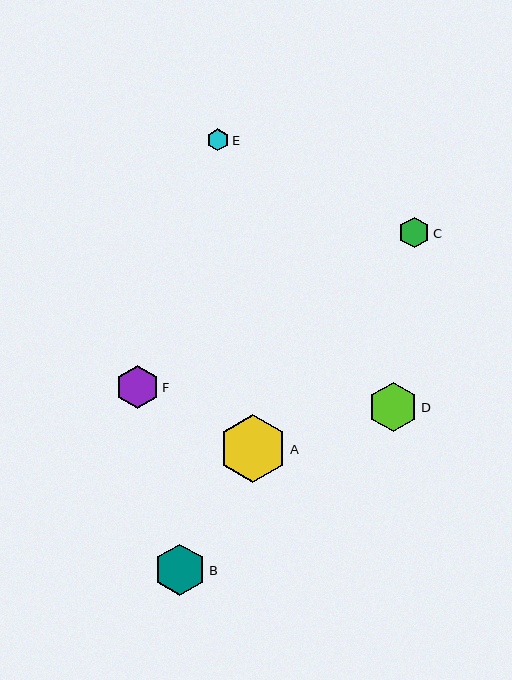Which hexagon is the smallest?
Hexagon E is the smallest with a size of approximately 22 pixels.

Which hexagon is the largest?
Hexagon A is the largest with a size of approximately 68 pixels.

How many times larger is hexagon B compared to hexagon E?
Hexagon B is approximately 2.3 times the size of hexagon E.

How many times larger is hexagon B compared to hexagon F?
Hexagon B is approximately 1.2 times the size of hexagon F.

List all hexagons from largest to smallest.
From largest to smallest: A, B, D, F, C, E.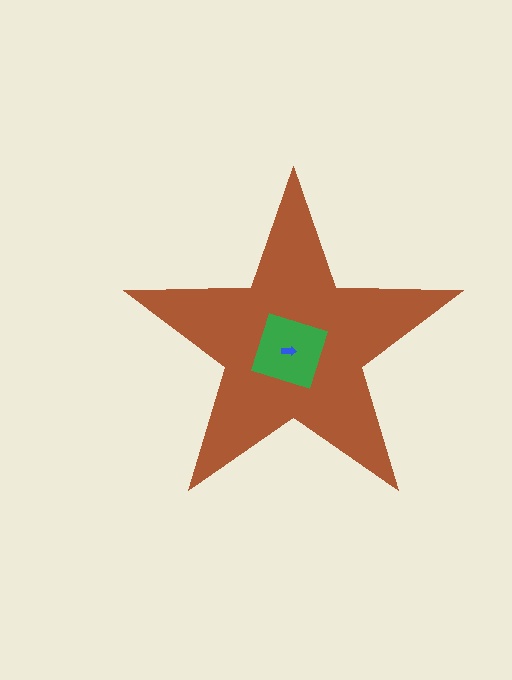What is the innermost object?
The blue arrow.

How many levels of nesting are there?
3.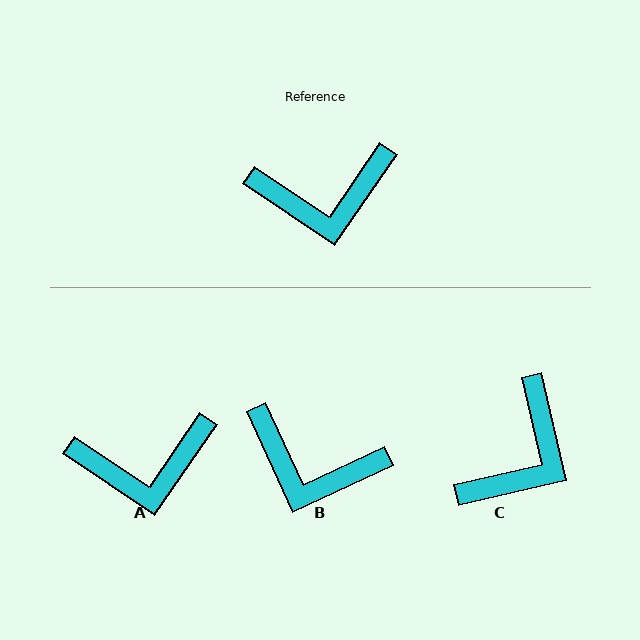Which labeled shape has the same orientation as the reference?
A.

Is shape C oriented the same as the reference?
No, it is off by about 47 degrees.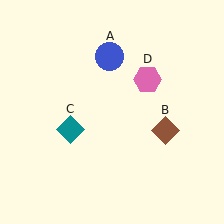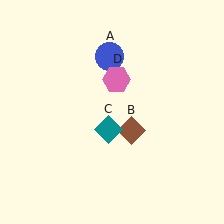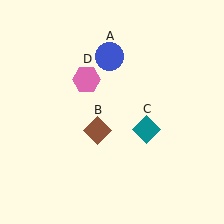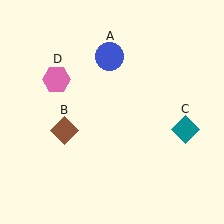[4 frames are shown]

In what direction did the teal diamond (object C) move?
The teal diamond (object C) moved right.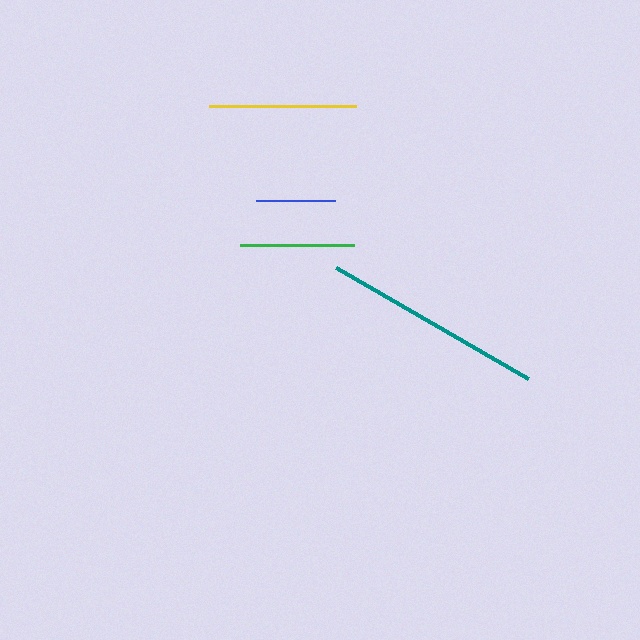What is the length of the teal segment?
The teal segment is approximately 222 pixels long.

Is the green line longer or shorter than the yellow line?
The yellow line is longer than the green line.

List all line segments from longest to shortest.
From longest to shortest: teal, yellow, green, blue.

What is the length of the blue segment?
The blue segment is approximately 79 pixels long.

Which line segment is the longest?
The teal line is the longest at approximately 222 pixels.